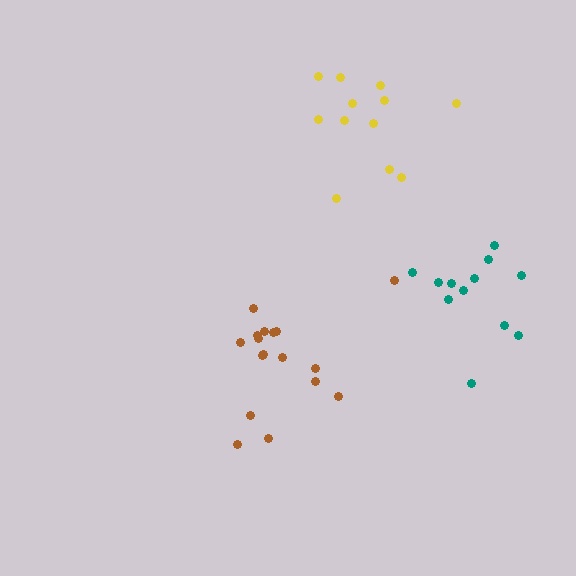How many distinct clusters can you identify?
There are 3 distinct clusters.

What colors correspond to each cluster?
The clusters are colored: teal, yellow, brown.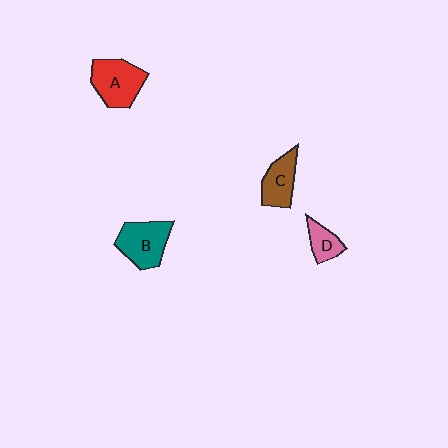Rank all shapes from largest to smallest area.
From largest to smallest: A (red), B (teal), C (brown), D (pink).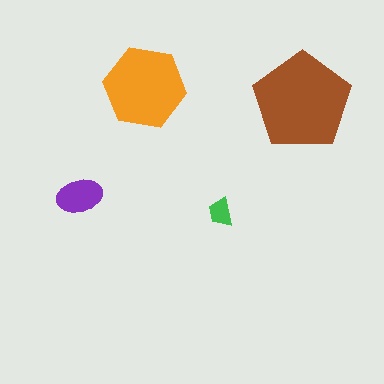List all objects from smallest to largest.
The green trapezoid, the purple ellipse, the orange hexagon, the brown pentagon.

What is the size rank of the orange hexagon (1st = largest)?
2nd.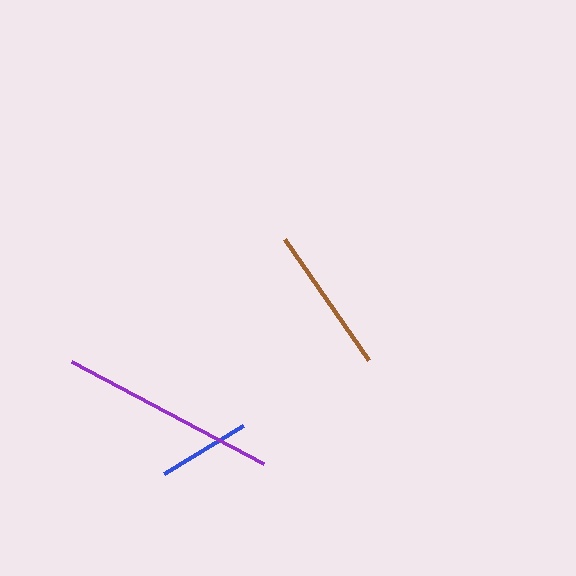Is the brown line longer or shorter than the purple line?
The purple line is longer than the brown line.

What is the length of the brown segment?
The brown segment is approximately 147 pixels long.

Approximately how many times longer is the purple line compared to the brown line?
The purple line is approximately 1.5 times the length of the brown line.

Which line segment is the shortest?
The blue line is the shortest at approximately 92 pixels.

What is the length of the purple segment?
The purple segment is approximately 217 pixels long.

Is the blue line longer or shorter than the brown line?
The brown line is longer than the blue line.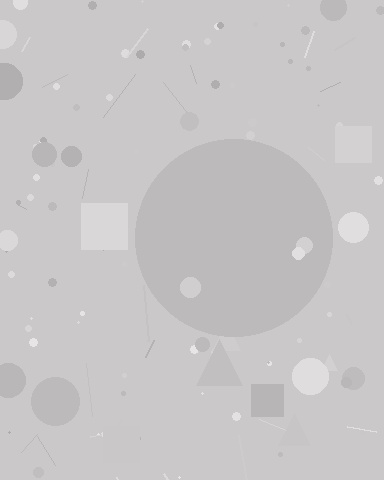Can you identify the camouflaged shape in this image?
The camouflaged shape is a circle.